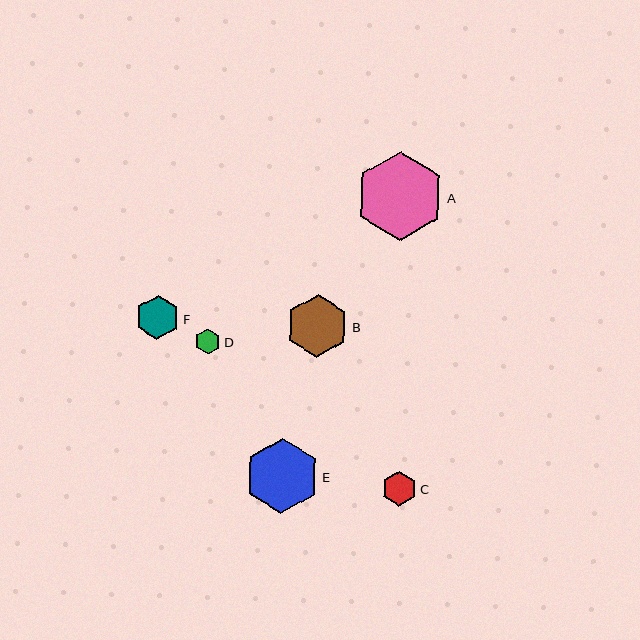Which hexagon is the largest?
Hexagon A is the largest with a size of approximately 89 pixels.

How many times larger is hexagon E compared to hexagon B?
Hexagon E is approximately 1.2 times the size of hexagon B.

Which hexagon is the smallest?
Hexagon D is the smallest with a size of approximately 25 pixels.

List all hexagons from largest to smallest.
From largest to smallest: A, E, B, F, C, D.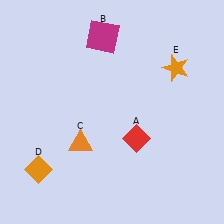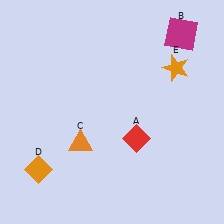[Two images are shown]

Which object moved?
The magenta square (B) moved right.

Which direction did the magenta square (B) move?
The magenta square (B) moved right.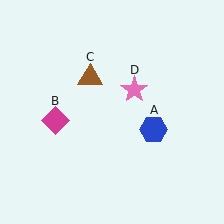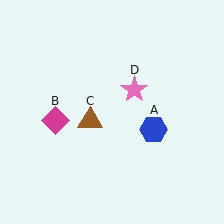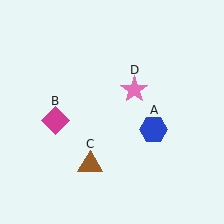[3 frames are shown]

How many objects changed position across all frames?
1 object changed position: brown triangle (object C).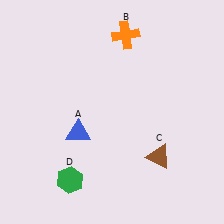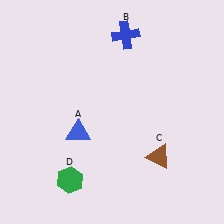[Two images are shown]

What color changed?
The cross (B) changed from orange in Image 1 to blue in Image 2.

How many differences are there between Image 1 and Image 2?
There is 1 difference between the two images.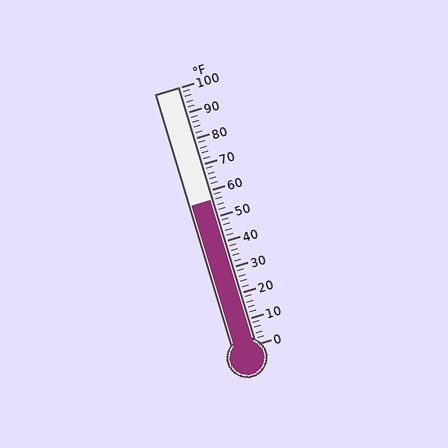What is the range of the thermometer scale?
The thermometer scale ranges from 0°F to 100°F.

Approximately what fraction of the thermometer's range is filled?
The thermometer is filled to approximately 55% of its range.